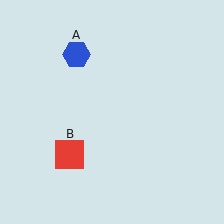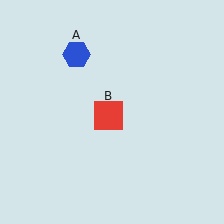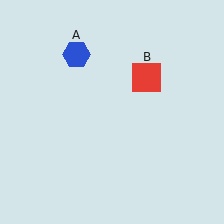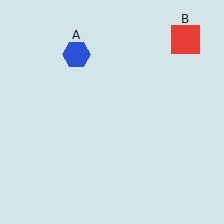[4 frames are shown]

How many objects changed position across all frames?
1 object changed position: red square (object B).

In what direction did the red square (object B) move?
The red square (object B) moved up and to the right.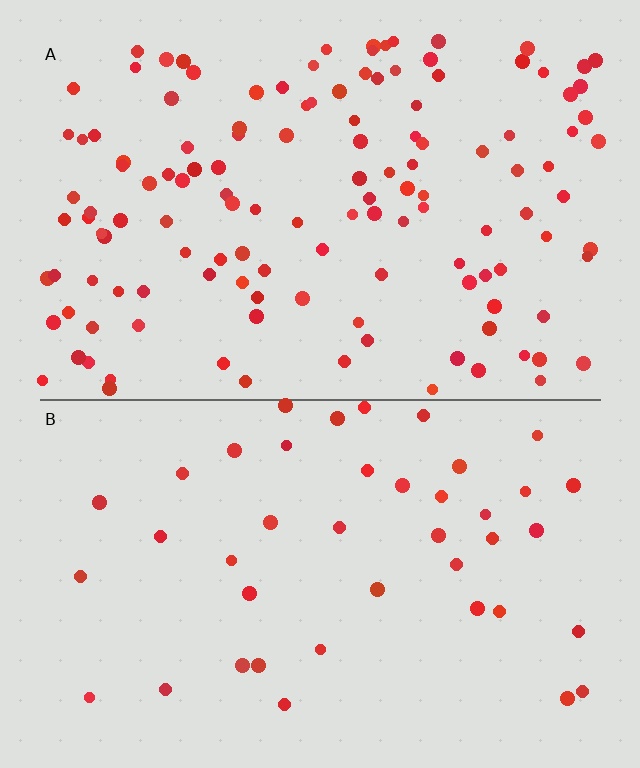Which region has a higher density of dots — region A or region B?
A (the top).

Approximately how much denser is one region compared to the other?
Approximately 3.1× — region A over region B.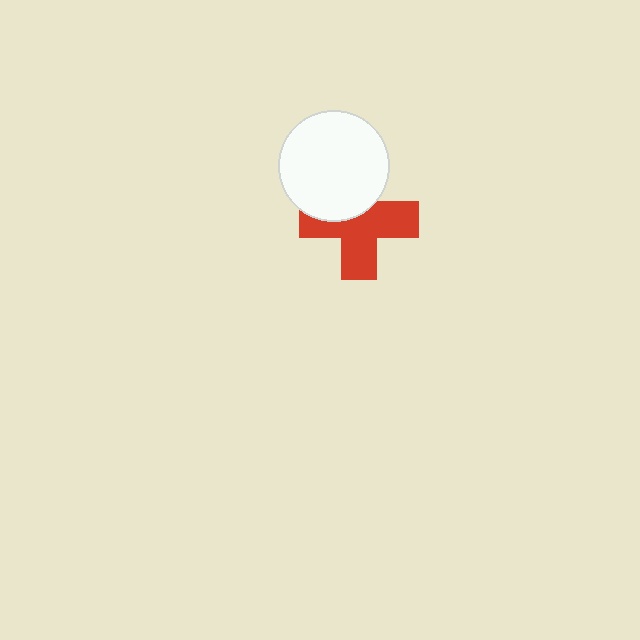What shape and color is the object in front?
The object in front is a white circle.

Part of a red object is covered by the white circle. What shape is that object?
It is a cross.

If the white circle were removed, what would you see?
You would see the complete red cross.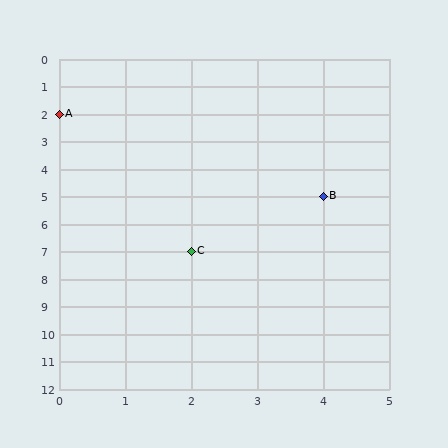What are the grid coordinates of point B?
Point B is at grid coordinates (4, 5).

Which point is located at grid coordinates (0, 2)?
Point A is at (0, 2).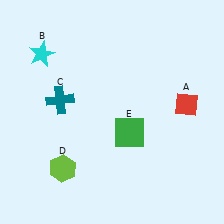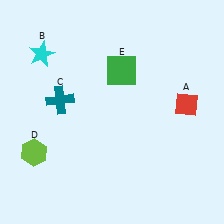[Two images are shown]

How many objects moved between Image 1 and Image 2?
2 objects moved between the two images.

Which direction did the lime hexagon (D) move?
The lime hexagon (D) moved left.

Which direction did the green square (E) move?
The green square (E) moved up.